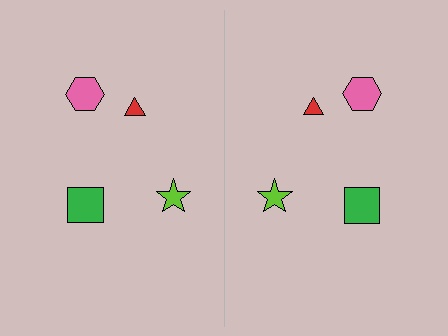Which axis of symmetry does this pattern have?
The pattern has a vertical axis of symmetry running through the center of the image.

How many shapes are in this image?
There are 8 shapes in this image.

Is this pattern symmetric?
Yes, this pattern has bilateral (reflection) symmetry.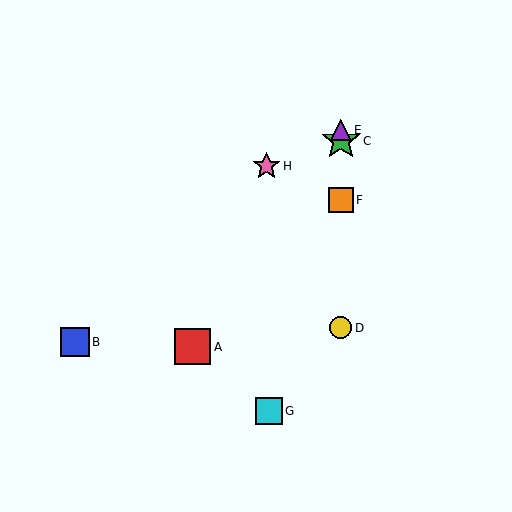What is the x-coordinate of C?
Object C is at x≈341.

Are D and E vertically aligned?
Yes, both are at x≈341.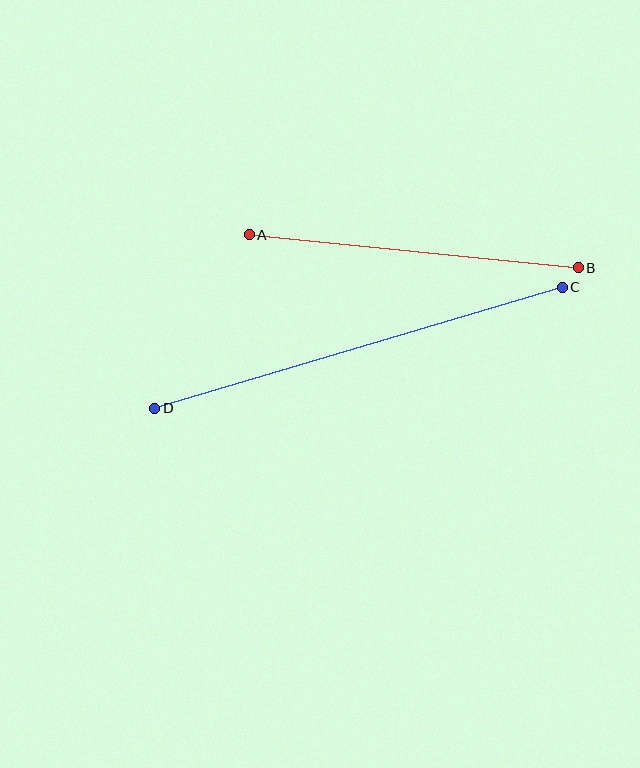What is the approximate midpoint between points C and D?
The midpoint is at approximately (359, 348) pixels.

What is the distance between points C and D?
The distance is approximately 425 pixels.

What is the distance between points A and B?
The distance is approximately 331 pixels.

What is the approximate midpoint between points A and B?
The midpoint is at approximately (414, 251) pixels.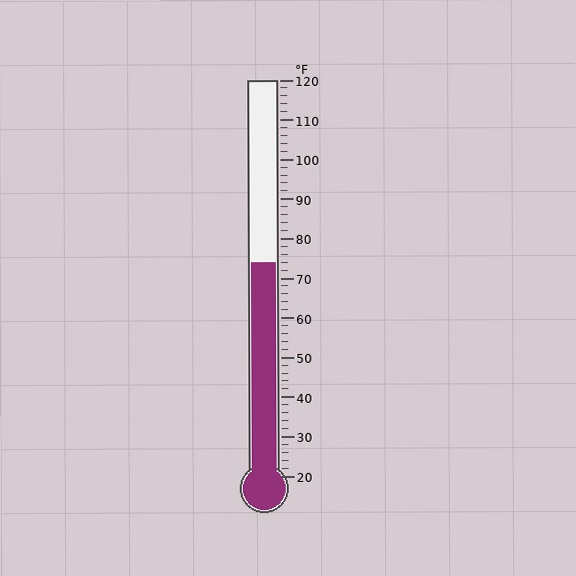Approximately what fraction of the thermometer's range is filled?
The thermometer is filled to approximately 55% of its range.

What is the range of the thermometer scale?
The thermometer scale ranges from 20°F to 120°F.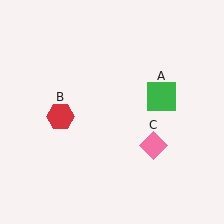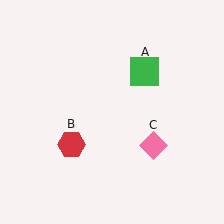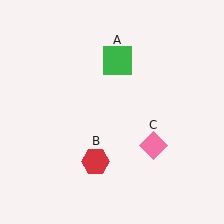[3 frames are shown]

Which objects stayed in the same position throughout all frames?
Pink diamond (object C) remained stationary.